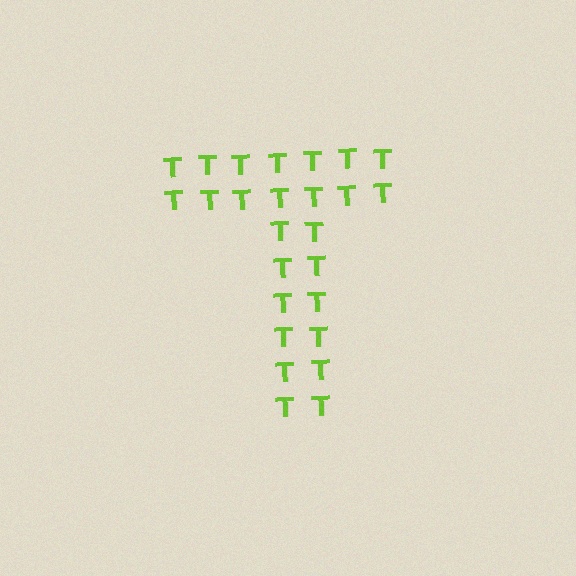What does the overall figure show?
The overall figure shows the letter T.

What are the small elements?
The small elements are letter T's.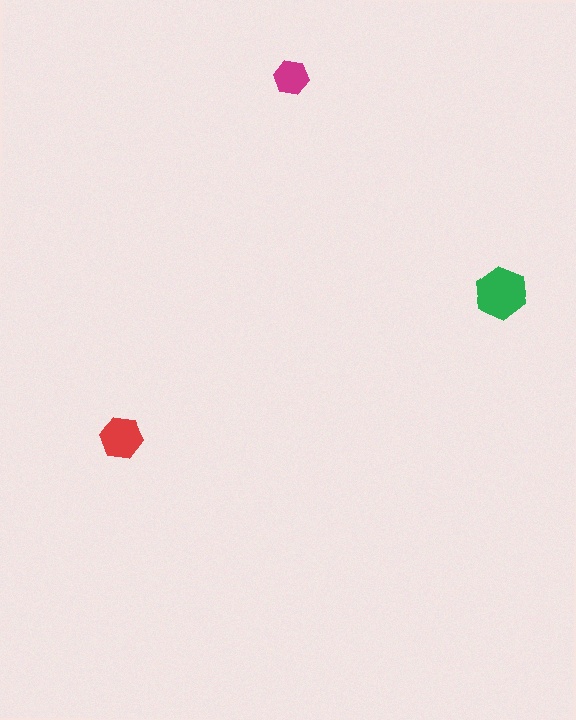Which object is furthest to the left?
The red hexagon is leftmost.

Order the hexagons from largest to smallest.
the green one, the red one, the magenta one.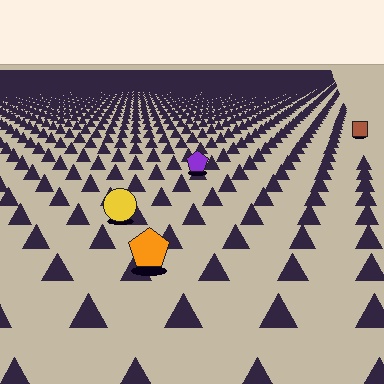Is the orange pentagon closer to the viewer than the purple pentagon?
Yes. The orange pentagon is closer — you can tell from the texture gradient: the ground texture is coarser near it.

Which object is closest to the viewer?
The orange pentagon is closest. The texture marks near it are larger and more spread out.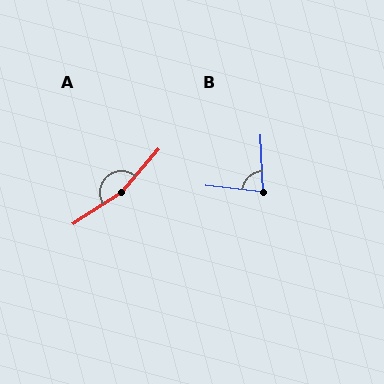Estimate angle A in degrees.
Approximately 163 degrees.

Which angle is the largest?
A, at approximately 163 degrees.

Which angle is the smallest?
B, at approximately 81 degrees.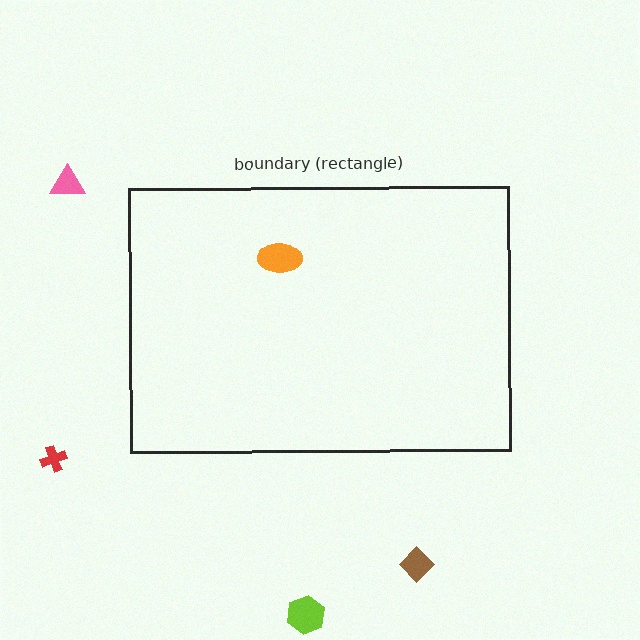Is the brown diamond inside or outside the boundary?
Outside.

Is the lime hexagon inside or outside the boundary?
Outside.